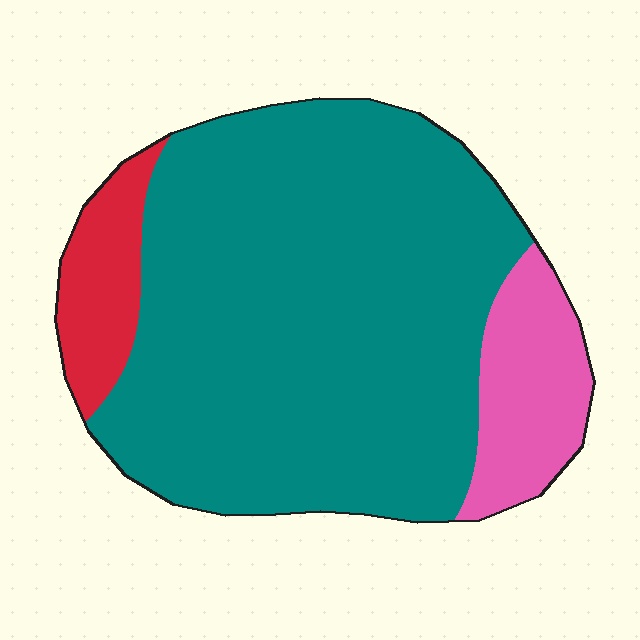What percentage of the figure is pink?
Pink covers about 15% of the figure.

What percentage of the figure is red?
Red covers 9% of the figure.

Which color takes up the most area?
Teal, at roughly 80%.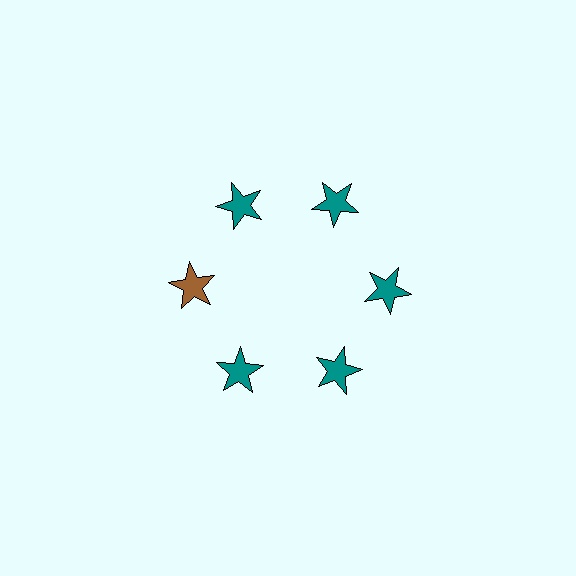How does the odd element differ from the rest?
It has a different color: brown instead of teal.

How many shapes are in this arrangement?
There are 6 shapes arranged in a ring pattern.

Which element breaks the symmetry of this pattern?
The brown star at roughly the 9 o'clock position breaks the symmetry. All other shapes are teal stars.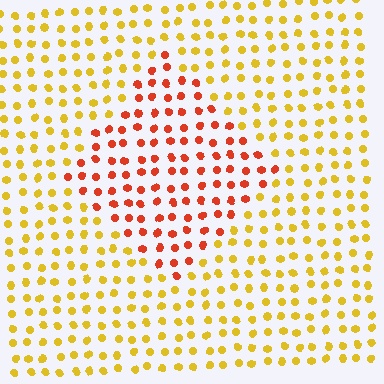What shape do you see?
I see a diamond.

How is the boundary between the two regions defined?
The boundary is defined purely by a slight shift in hue (about 43 degrees). Spacing, size, and orientation are identical on both sides.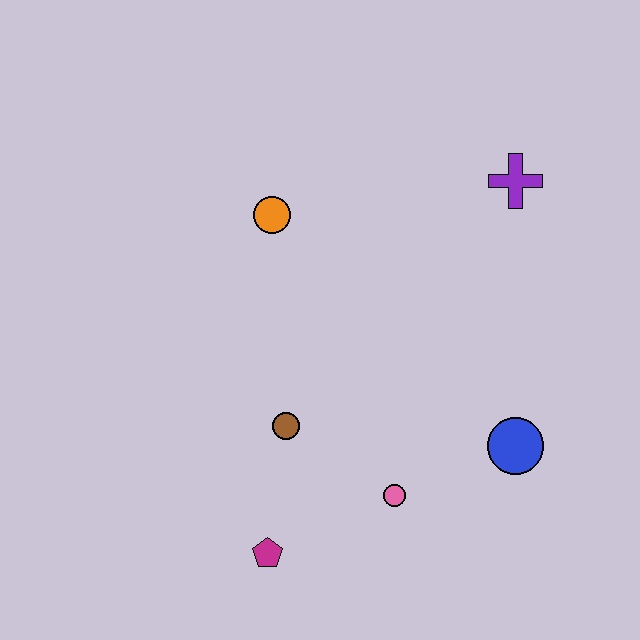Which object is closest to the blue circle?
The pink circle is closest to the blue circle.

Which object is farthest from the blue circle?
The orange circle is farthest from the blue circle.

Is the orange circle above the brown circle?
Yes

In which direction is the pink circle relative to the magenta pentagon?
The pink circle is to the right of the magenta pentagon.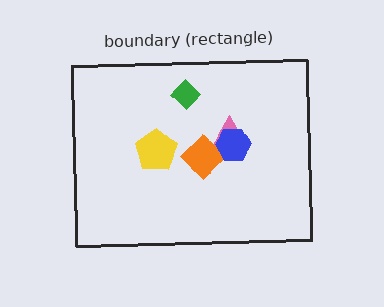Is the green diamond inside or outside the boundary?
Inside.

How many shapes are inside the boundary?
5 inside, 0 outside.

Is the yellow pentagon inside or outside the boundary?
Inside.